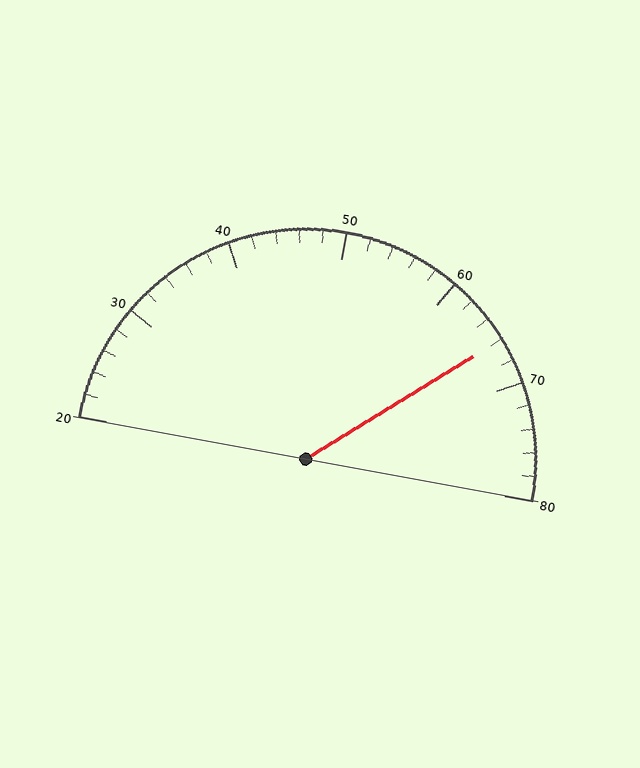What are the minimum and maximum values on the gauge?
The gauge ranges from 20 to 80.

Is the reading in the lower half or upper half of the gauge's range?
The reading is in the upper half of the range (20 to 80).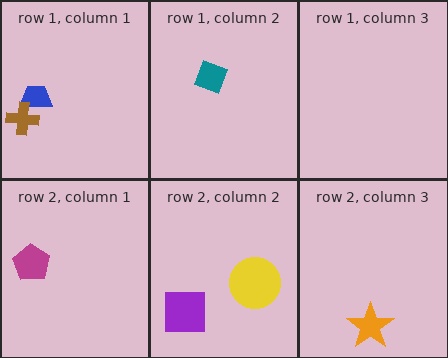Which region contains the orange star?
The row 2, column 3 region.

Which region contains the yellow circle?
The row 2, column 2 region.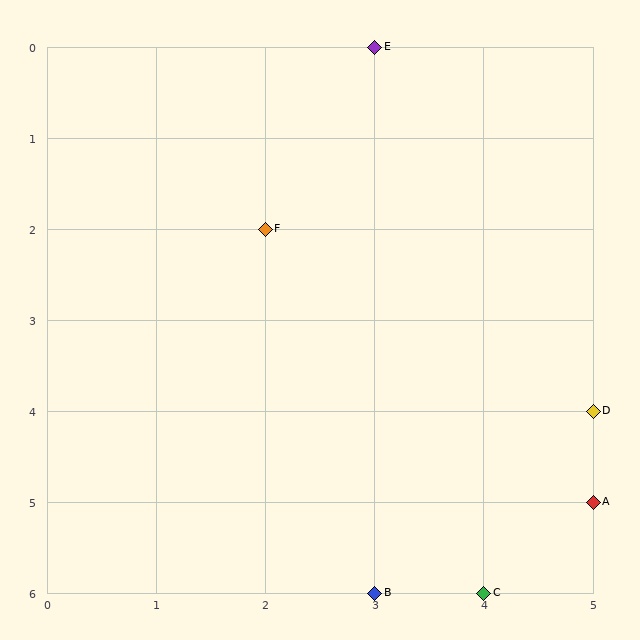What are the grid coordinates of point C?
Point C is at grid coordinates (4, 6).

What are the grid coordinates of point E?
Point E is at grid coordinates (3, 0).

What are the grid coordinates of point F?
Point F is at grid coordinates (2, 2).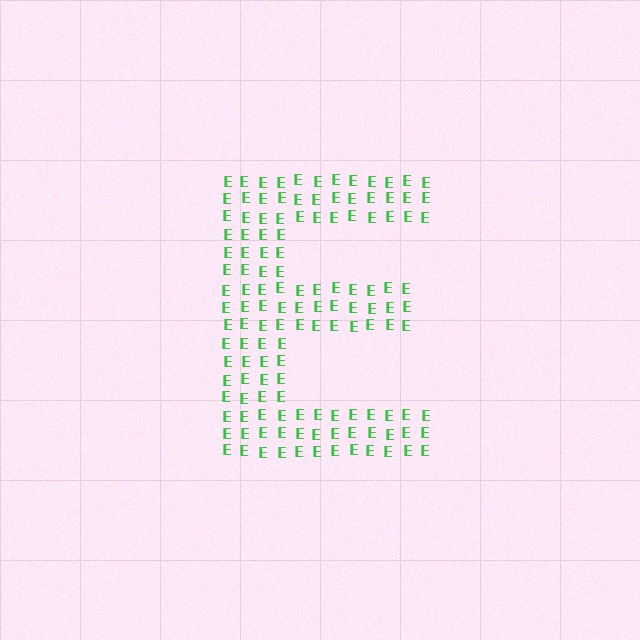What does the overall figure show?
The overall figure shows the letter E.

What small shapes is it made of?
It is made of small letter E's.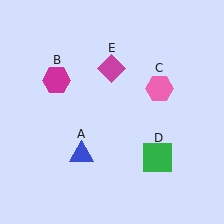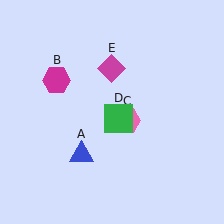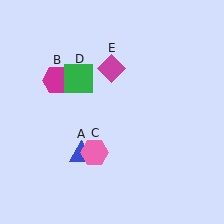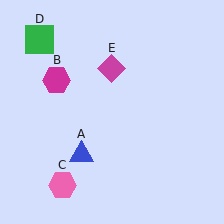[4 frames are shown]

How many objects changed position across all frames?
2 objects changed position: pink hexagon (object C), green square (object D).